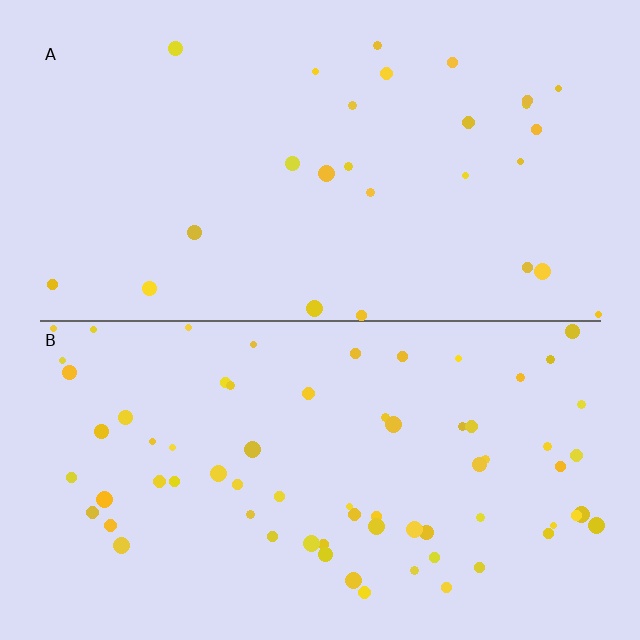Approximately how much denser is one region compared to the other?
Approximately 2.5× — region B over region A.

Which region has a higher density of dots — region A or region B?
B (the bottom).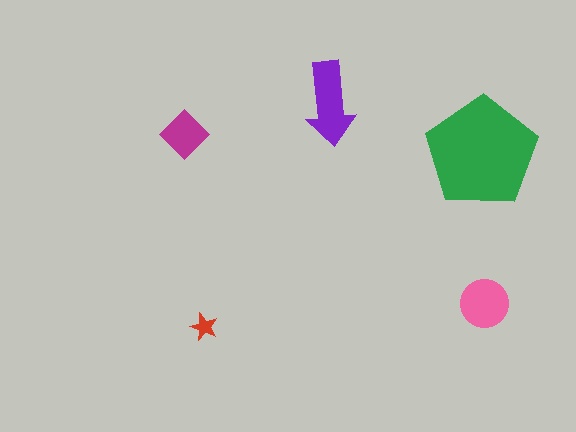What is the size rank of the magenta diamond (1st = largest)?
4th.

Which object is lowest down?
The red star is bottommost.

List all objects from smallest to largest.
The red star, the magenta diamond, the pink circle, the purple arrow, the green pentagon.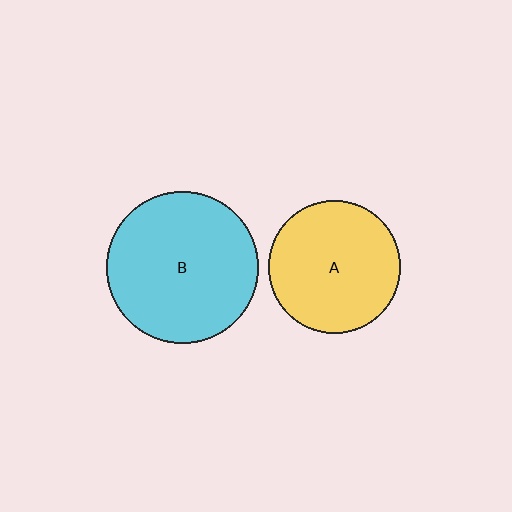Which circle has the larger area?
Circle B (cyan).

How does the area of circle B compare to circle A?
Approximately 1.3 times.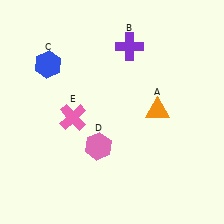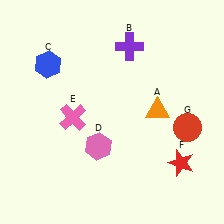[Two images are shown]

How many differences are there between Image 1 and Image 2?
There are 2 differences between the two images.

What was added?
A red star (F), a red circle (G) were added in Image 2.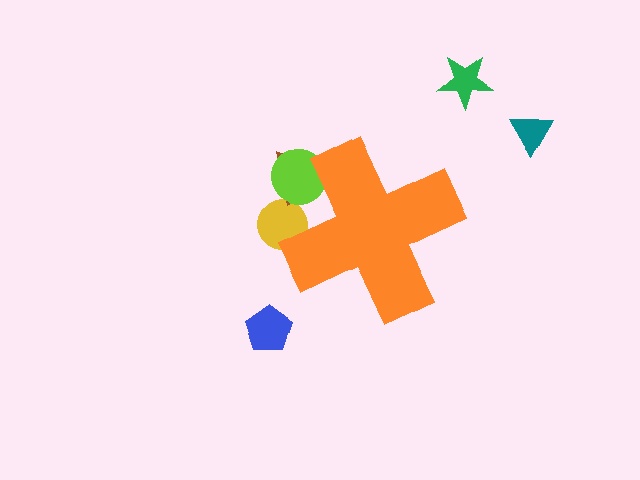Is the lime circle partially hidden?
Yes, the lime circle is partially hidden behind the orange cross.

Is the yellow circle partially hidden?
Yes, the yellow circle is partially hidden behind the orange cross.